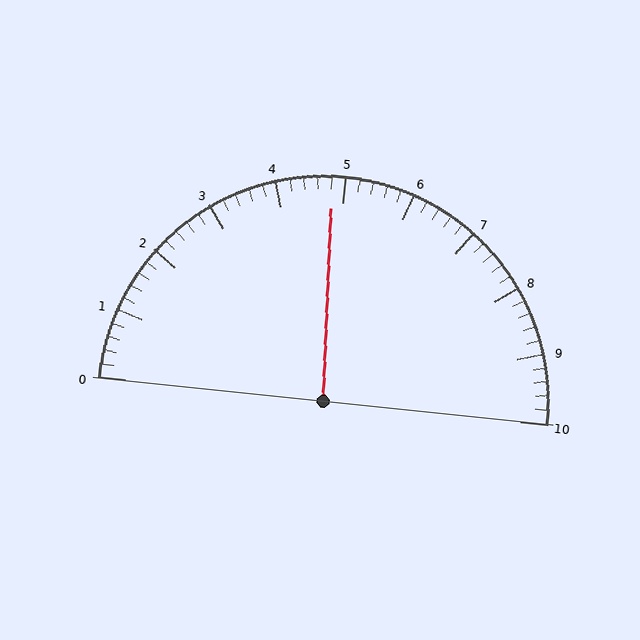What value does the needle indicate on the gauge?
The needle indicates approximately 4.8.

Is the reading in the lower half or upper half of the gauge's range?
The reading is in the lower half of the range (0 to 10).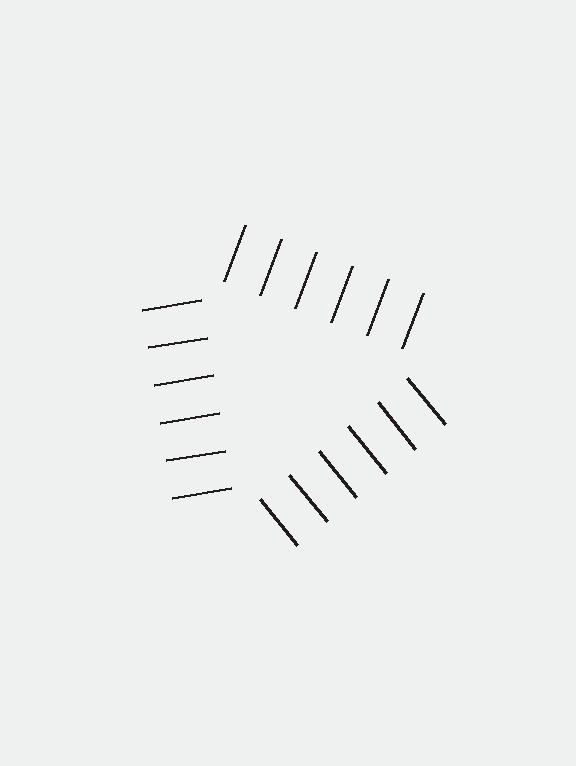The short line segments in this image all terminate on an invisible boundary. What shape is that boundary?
An illusory triangle — the line segments terminate on its edges but no continuous stroke is drawn.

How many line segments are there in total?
18 — 6 along each of the 3 edges.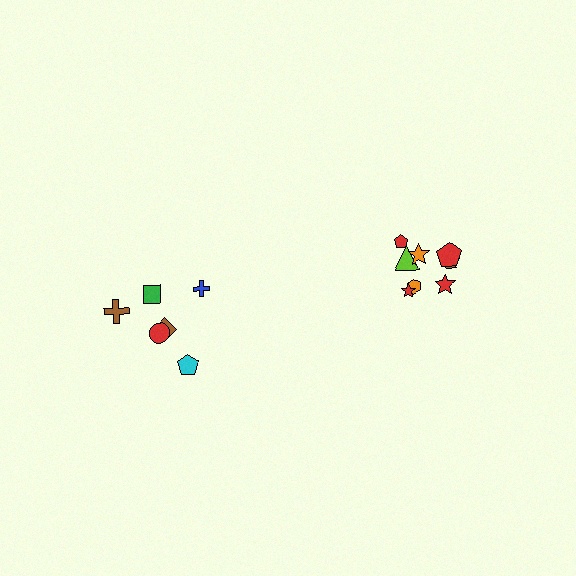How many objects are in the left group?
There are 6 objects.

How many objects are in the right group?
There are 8 objects.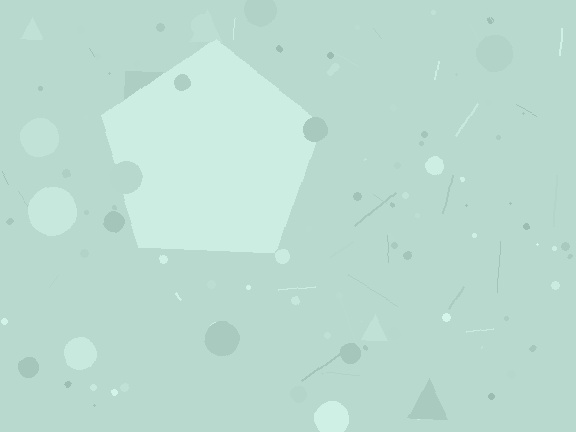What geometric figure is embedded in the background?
A pentagon is embedded in the background.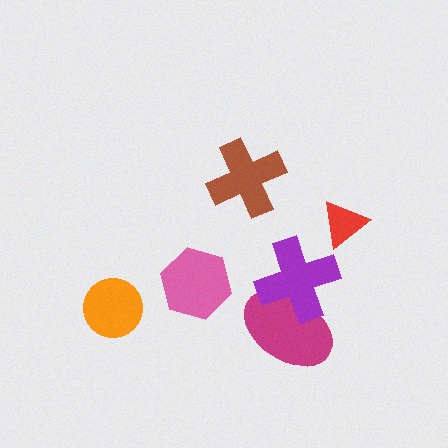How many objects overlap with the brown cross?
0 objects overlap with the brown cross.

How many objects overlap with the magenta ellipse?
1 object overlaps with the magenta ellipse.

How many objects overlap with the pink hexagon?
0 objects overlap with the pink hexagon.